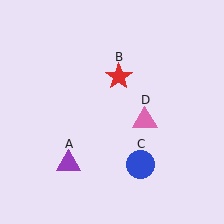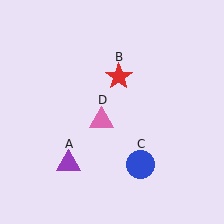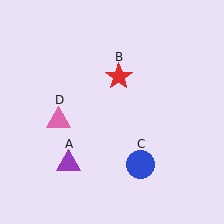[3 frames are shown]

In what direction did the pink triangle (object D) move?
The pink triangle (object D) moved left.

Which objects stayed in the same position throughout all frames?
Purple triangle (object A) and red star (object B) and blue circle (object C) remained stationary.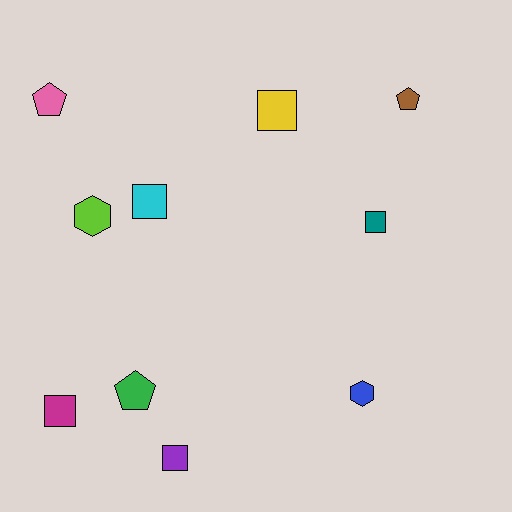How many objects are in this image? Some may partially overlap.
There are 10 objects.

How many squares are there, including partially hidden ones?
There are 5 squares.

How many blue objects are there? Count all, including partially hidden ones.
There is 1 blue object.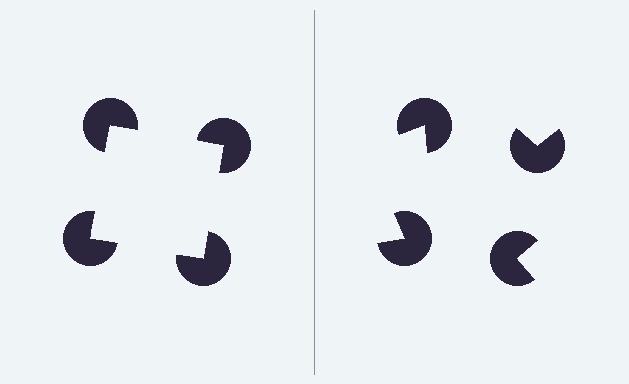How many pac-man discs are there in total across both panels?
8 — 4 on each side.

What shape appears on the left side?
An illusory square.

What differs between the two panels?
The pac-man discs are positioned identically on both sides; only the wedge orientations differ. On the left they align to a square; on the right they are misaligned.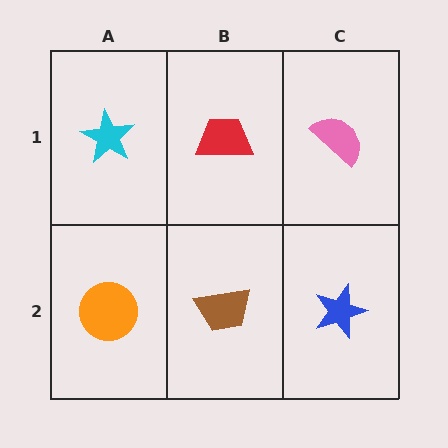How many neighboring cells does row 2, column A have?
2.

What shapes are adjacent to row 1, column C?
A blue star (row 2, column C), a red trapezoid (row 1, column B).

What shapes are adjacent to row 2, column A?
A cyan star (row 1, column A), a brown trapezoid (row 2, column B).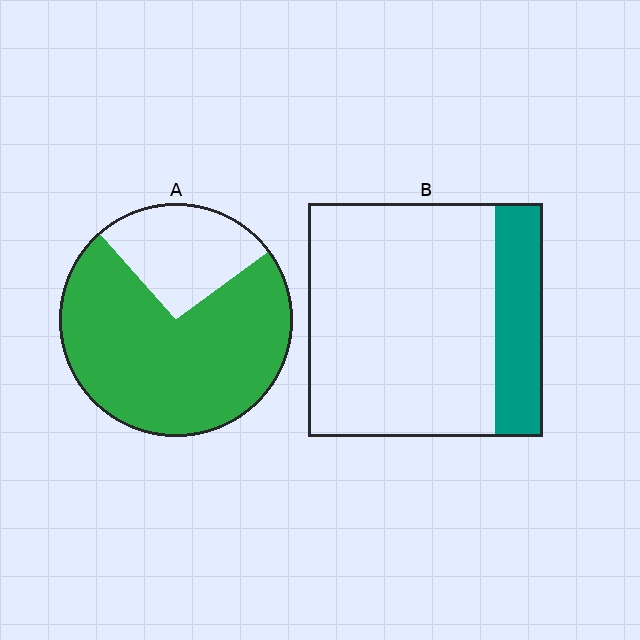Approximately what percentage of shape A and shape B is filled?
A is approximately 75% and B is approximately 20%.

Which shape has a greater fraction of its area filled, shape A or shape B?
Shape A.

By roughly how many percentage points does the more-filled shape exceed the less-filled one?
By roughly 55 percentage points (A over B).